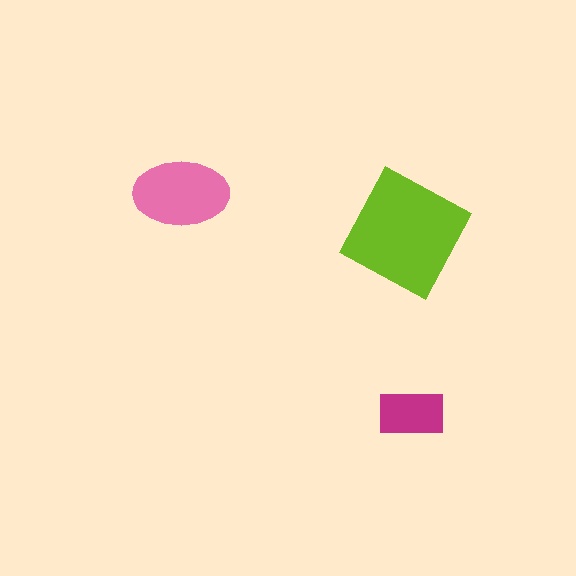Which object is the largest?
The lime square.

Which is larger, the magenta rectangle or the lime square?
The lime square.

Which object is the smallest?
The magenta rectangle.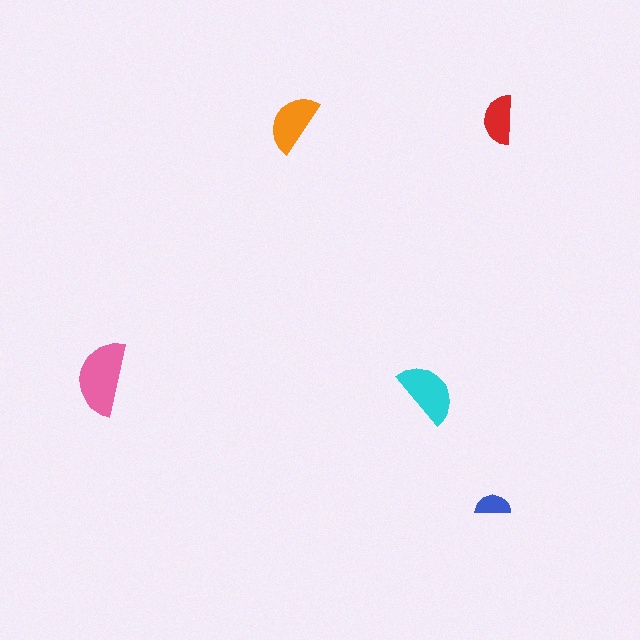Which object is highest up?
The red semicircle is topmost.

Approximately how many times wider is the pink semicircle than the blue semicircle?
About 2 times wider.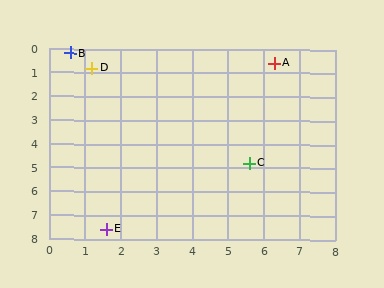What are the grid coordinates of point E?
Point E is at approximately (1.6, 7.6).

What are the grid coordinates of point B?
Point B is at approximately (0.6, 0.2).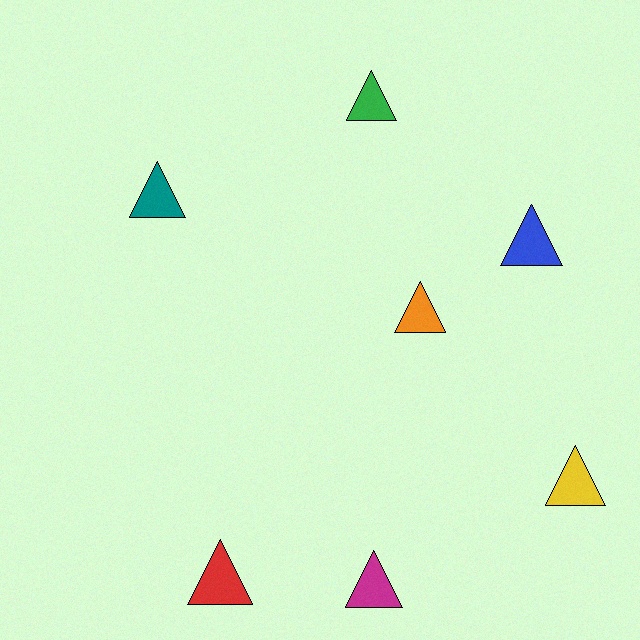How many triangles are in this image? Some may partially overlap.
There are 7 triangles.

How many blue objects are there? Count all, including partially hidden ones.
There is 1 blue object.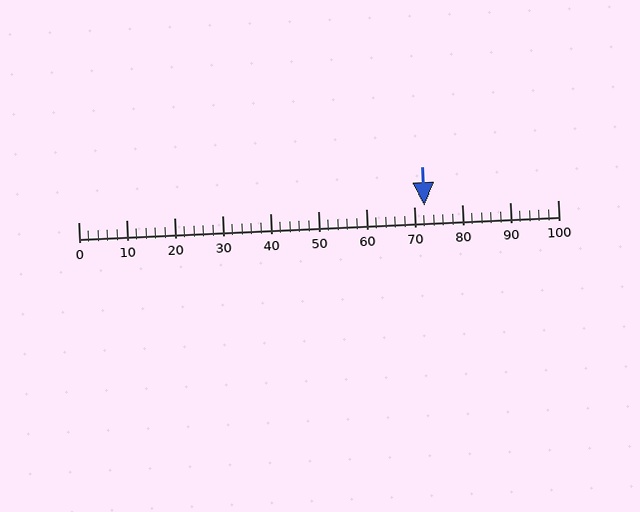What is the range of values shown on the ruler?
The ruler shows values from 0 to 100.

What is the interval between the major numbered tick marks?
The major tick marks are spaced 10 units apart.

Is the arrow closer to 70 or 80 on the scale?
The arrow is closer to 70.